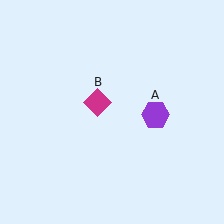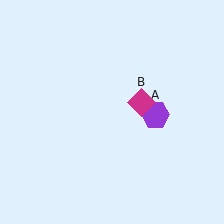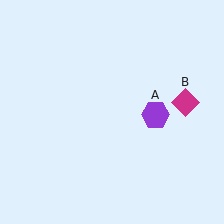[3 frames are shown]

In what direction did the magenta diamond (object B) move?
The magenta diamond (object B) moved right.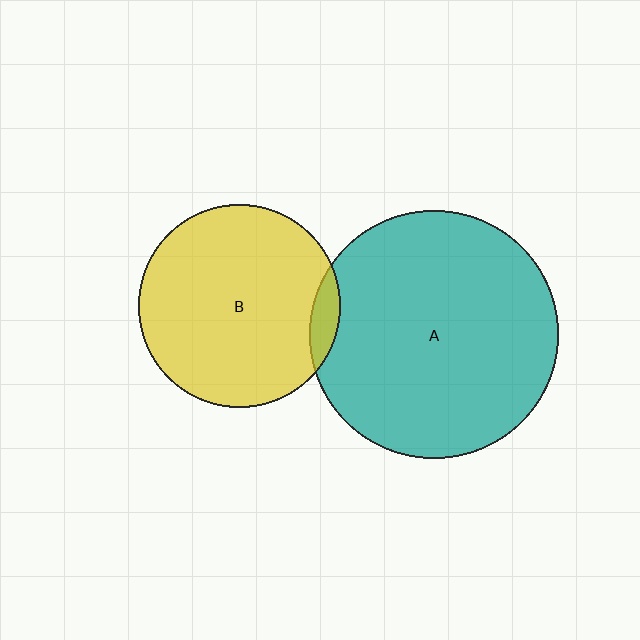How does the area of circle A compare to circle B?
Approximately 1.5 times.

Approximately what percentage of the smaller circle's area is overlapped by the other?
Approximately 5%.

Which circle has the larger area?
Circle A (teal).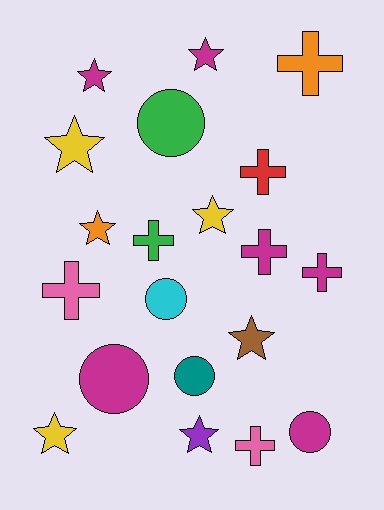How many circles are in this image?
There are 5 circles.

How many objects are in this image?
There are 20 objects.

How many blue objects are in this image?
There are no blue objects.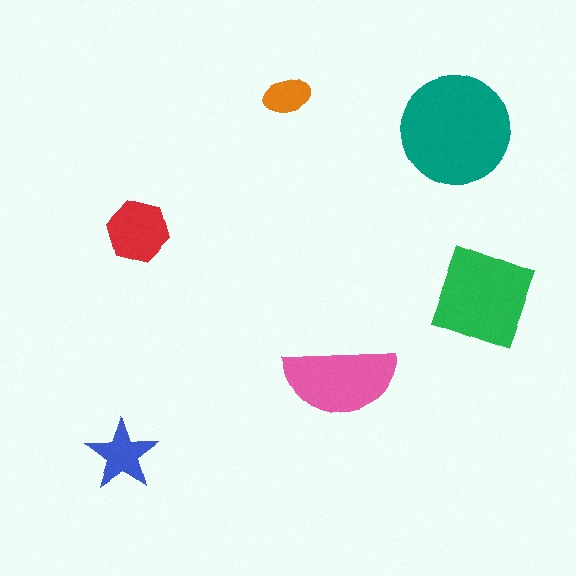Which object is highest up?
The orange ellipse is topmost.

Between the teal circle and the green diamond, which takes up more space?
The teal circle.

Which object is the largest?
The teal circle.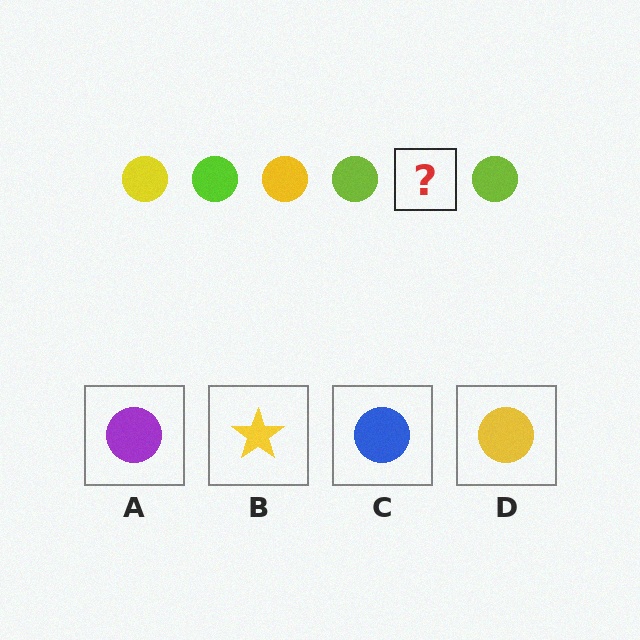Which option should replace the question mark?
Option D.